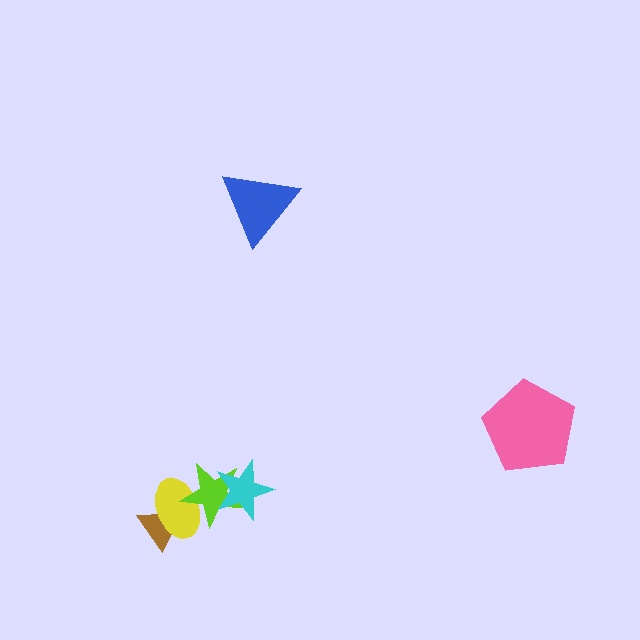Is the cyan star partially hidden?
No, no other shape covers it.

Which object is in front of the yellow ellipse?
The lime star is in front of the yellow ellipse.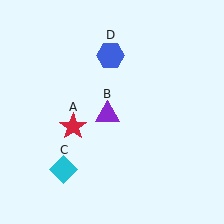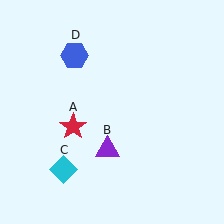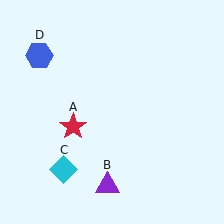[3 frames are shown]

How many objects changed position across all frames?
2 objects changed position: purple triangle (object B), blue hexagon (object D).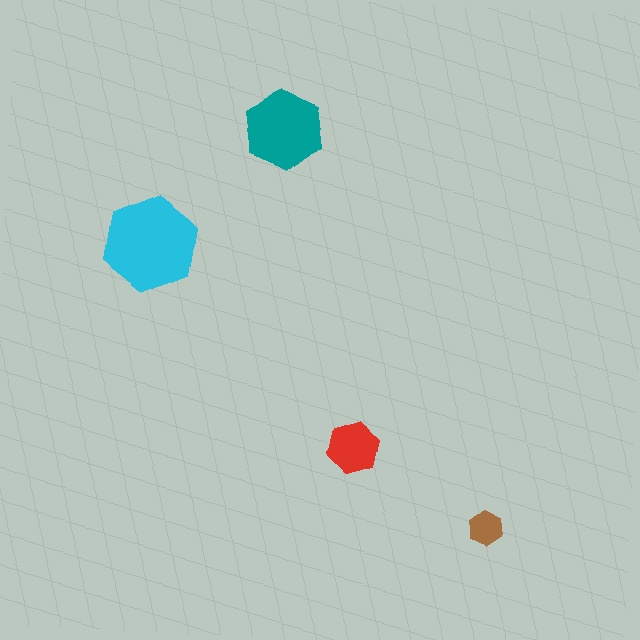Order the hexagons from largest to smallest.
the cyan one, the teal one, the red one, the brown one.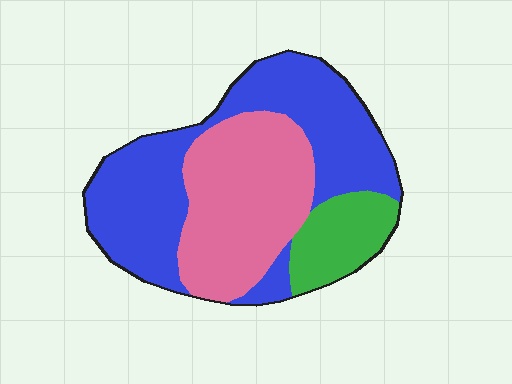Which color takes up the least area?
Green, at roughly 15%.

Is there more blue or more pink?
Blue.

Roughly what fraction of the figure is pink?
Pink covers 36% of the figure.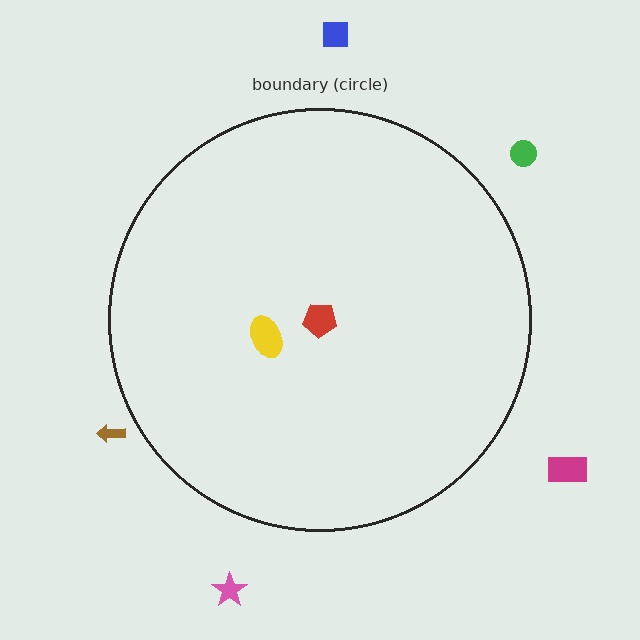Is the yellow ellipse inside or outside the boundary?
Inside.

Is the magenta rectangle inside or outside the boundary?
Outside.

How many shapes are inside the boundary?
2 inside, 5 outside.